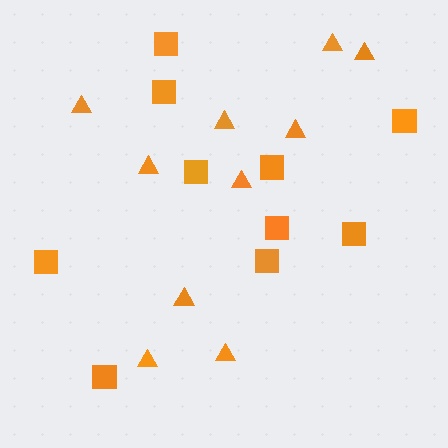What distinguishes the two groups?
There are 2 groups: one group of triangles (10) and one group of squares (10).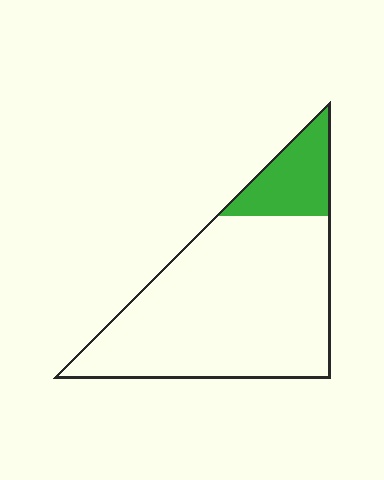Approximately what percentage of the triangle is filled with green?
Approximately 15%.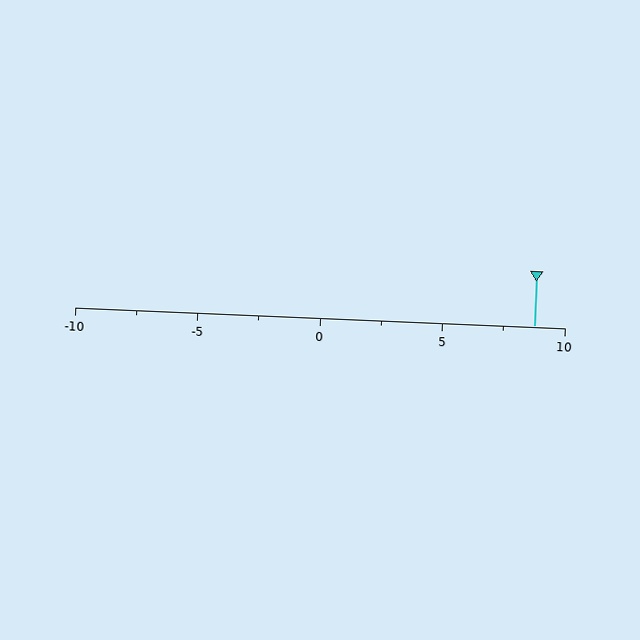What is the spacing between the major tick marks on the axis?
The major ticks are spaced 5 apart.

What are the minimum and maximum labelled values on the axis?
The axis runs from -10 to 10.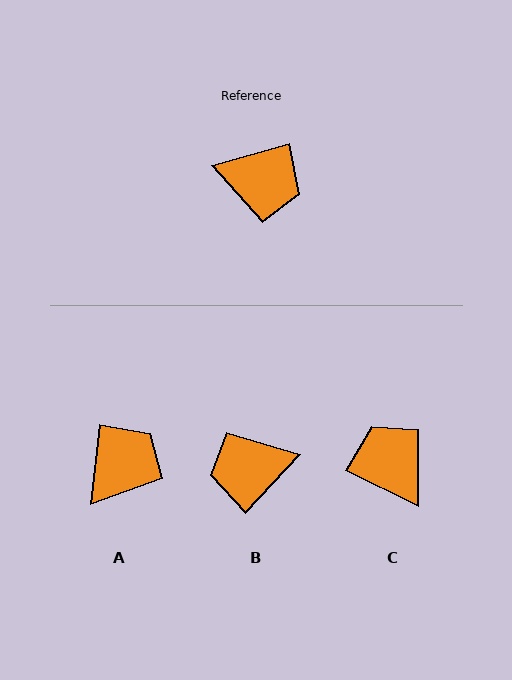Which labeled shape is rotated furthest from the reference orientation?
B, about 148 degrees away.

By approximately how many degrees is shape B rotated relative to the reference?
Approximately 148 degrees clockwise.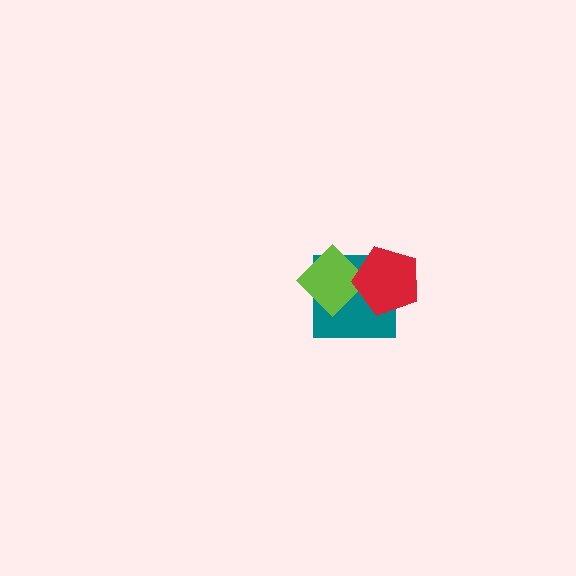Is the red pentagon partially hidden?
No, no other shape covers it.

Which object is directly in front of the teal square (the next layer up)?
The lime diamond is directly in front of the teal square.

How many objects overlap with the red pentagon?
2 objects overlap with the red pentagon.